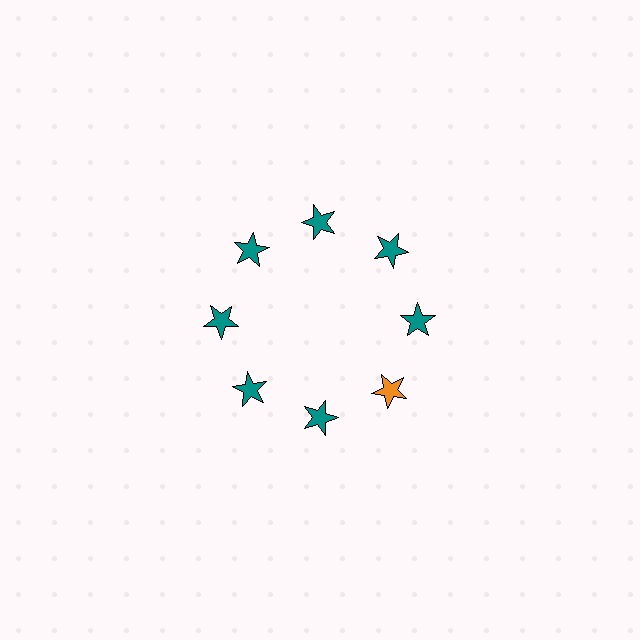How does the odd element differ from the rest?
It has a different color: orange instead of teal.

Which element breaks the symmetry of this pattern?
The orange star at roughly the 4 o'clock position breaks the symmetry. All other shapes are teal stars.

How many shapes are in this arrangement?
There are 8 shapes arranged in a ring pattern.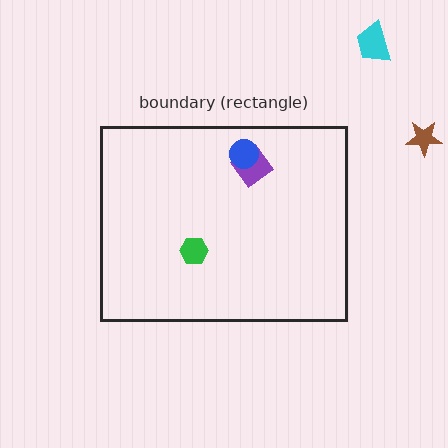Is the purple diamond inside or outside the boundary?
Inside.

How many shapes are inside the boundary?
3 inside, 2 outside.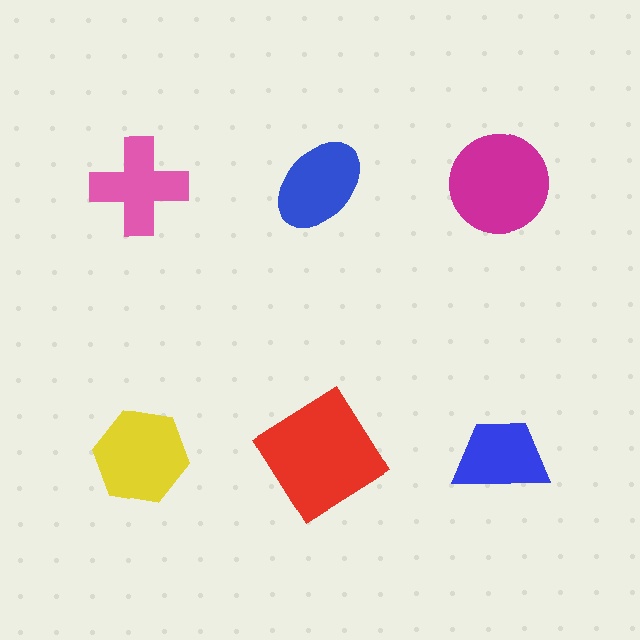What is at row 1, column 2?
A blue ellipse.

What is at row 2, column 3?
A blue trapezoid.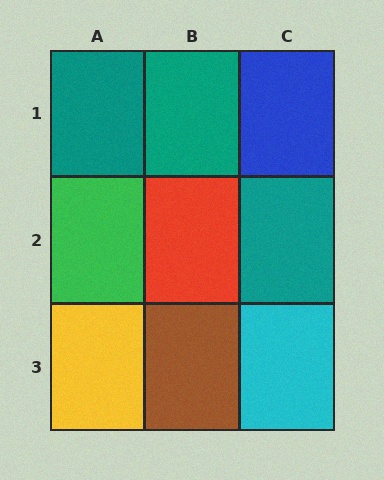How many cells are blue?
1 cell is blue.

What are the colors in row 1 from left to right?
Teal, teal, blue.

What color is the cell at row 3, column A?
Yellow.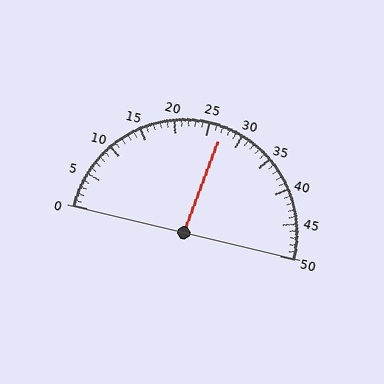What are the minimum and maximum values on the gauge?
The gauge ranges from 0 to 50.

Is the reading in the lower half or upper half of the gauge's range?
The reading is in the upper half of the range (0 to 50).